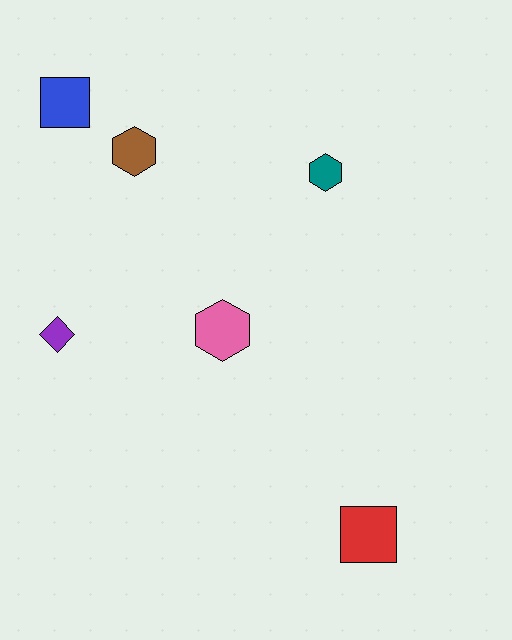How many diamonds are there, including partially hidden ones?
There is 1 diamond.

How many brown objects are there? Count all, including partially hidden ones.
There is 1 brown object.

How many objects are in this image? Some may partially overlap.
There are 6 objects.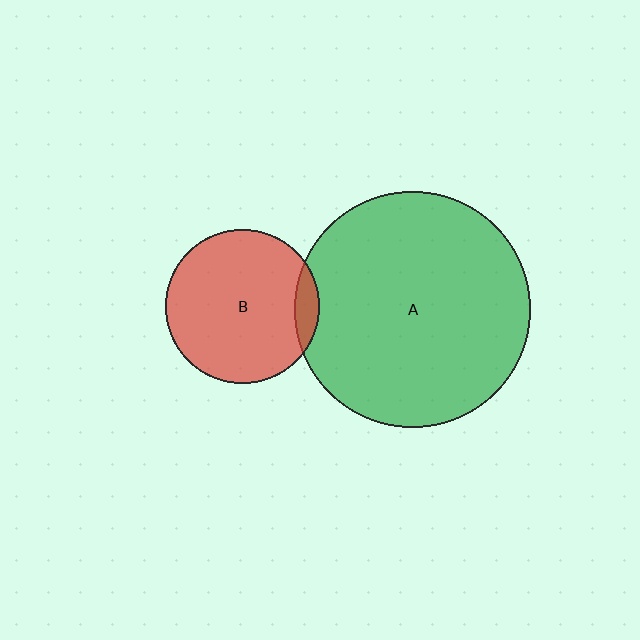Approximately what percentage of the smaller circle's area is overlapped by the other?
Approximately 10%.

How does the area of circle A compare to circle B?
Approximately 2.3 times.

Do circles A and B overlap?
Yes.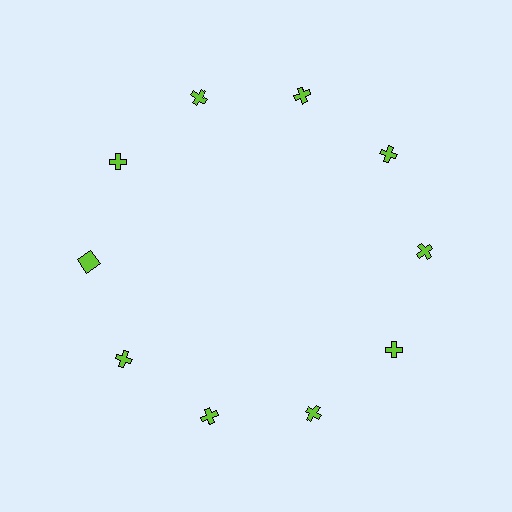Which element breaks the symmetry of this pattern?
The lime square at roughly the 9 o'clock position breaks the symmetry. All other shapes are lime crosses.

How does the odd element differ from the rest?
It has a different shape: square instead of cross.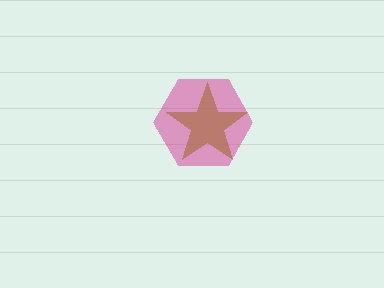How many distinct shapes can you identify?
There are 2 distinct shapes: a magenta hexagon, a brown star.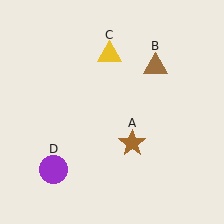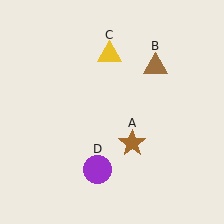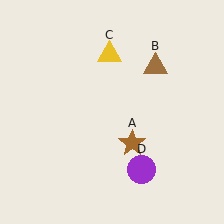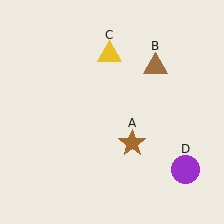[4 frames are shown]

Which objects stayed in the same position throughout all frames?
Brown star (object A) and brown triangle (object B) and yellow triangle (object C) remained stationary.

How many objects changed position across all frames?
1 object changed position: purple circle (object D).